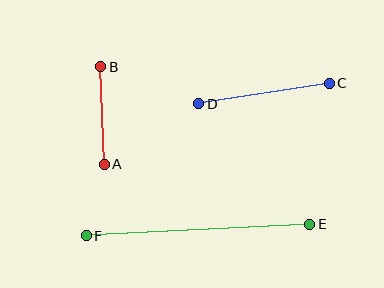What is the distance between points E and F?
The distance is approximately 224 pixels.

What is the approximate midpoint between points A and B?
The midpoint is at approximately (102, 116) pixels.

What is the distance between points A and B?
The distance is approximately 97 pixels.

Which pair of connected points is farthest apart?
Points E and F are farthest apart.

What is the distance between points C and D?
The distance is approximately 132 pixels.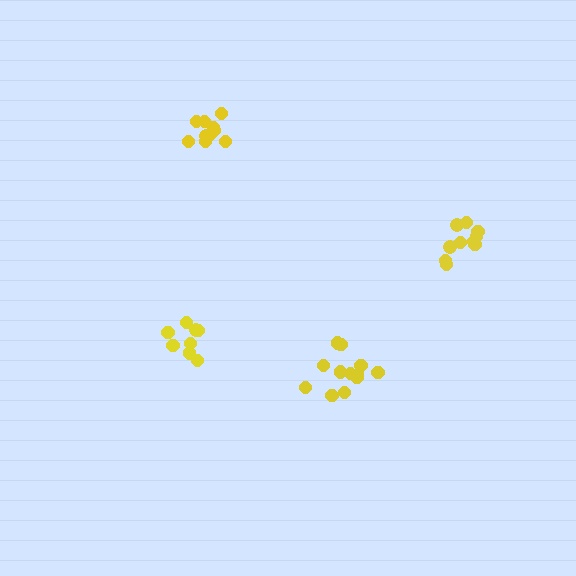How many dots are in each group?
Group 1: 10 dots, Group 2: 10 dots, Group 3: 8 dots, Group 4: 12 dots (40 total).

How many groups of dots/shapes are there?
There are 4 groups.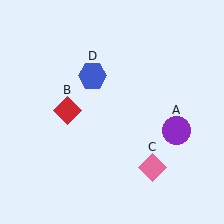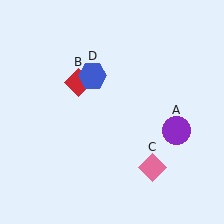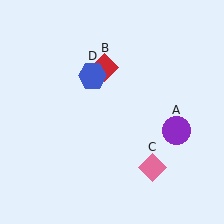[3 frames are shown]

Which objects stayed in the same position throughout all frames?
Purple circle (object A) and pink diamond (object C) and blue hexagon (object D) remained stationary.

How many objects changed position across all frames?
1 object changed position: red diamond (object B).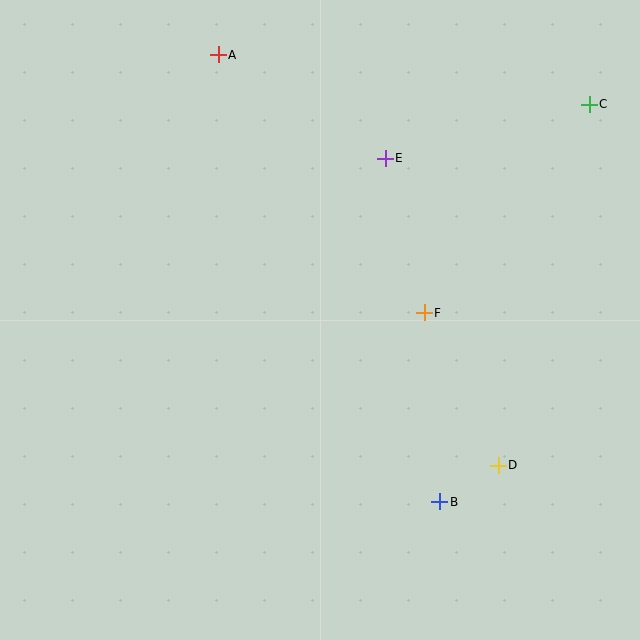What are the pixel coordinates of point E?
Point E is at (385, 158).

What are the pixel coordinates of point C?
Point C is at (589, 104).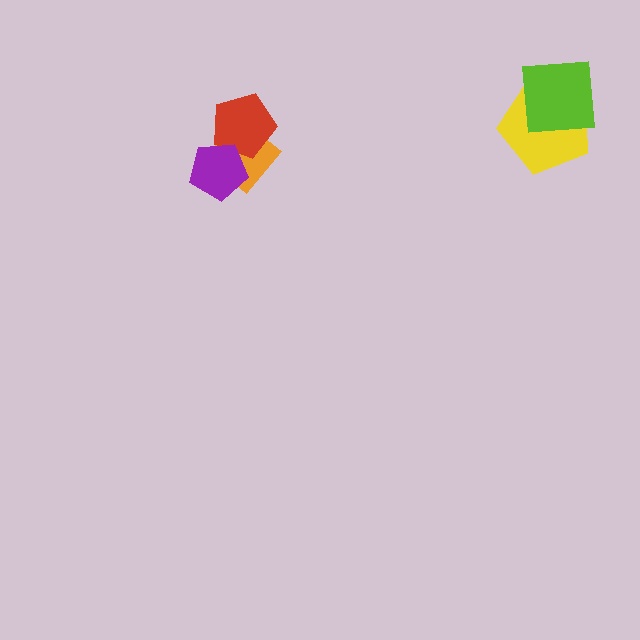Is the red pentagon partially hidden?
Yes, it is partially covered by another shape.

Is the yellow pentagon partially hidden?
Yes, it is partially covered by another shape.